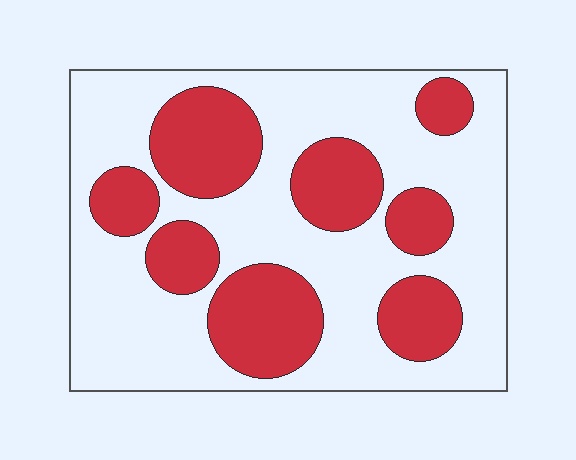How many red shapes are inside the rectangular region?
8.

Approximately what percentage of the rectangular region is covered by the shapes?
Approximately 35%.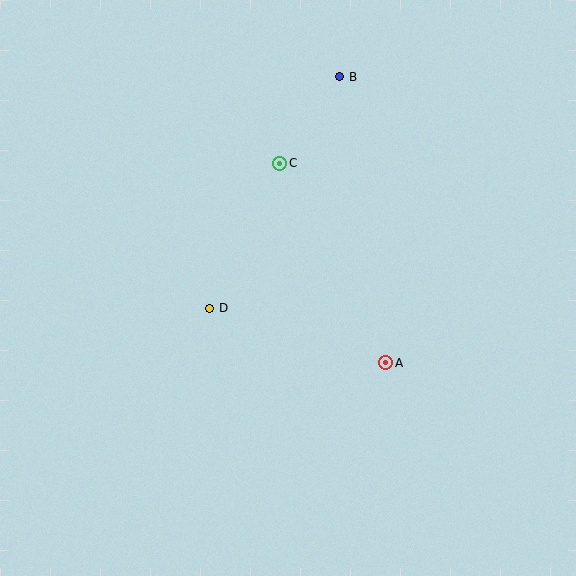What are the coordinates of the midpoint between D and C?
The midpoint between D and C is at (245, 236).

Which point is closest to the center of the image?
Point D at (210, 308) is closest to the center.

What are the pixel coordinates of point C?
Point C is at (280, 163).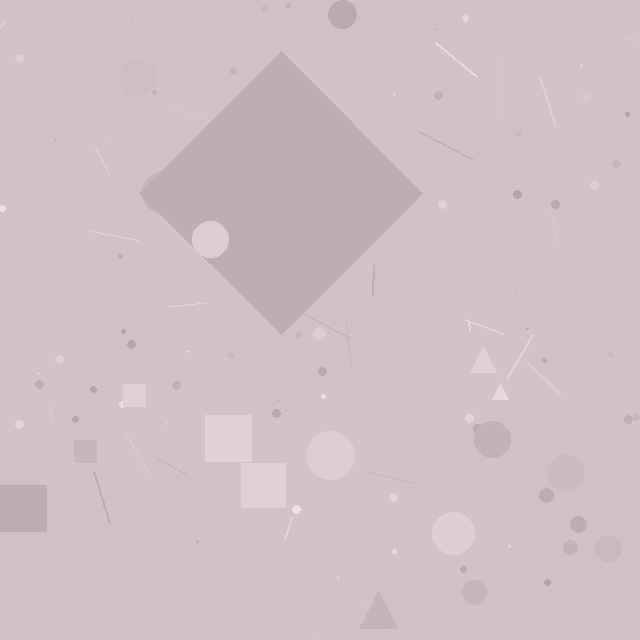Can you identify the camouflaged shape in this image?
The camouflaged shape is a diamond.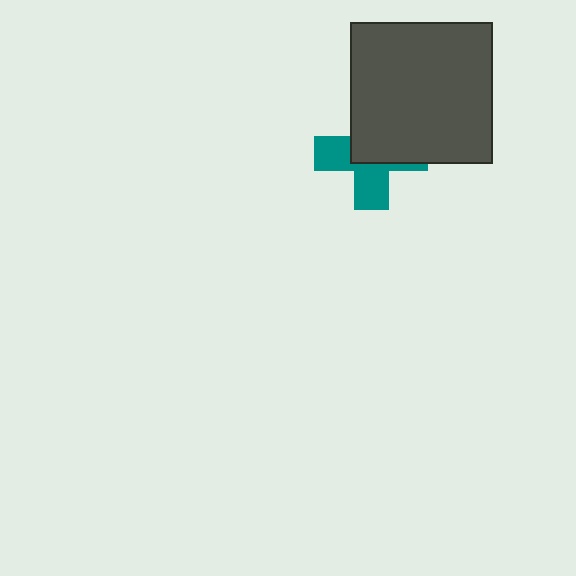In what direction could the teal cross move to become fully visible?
The teal cross could move toward the lower-left. That would shift it out from behind the dark gray square entirely.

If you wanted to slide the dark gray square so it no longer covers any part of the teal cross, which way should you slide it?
Slide it toward the upper-right — that is the most direct way to separate the two shapes.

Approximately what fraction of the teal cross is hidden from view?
Roughly 52% of the teal cross is hidden behind the dark gray square.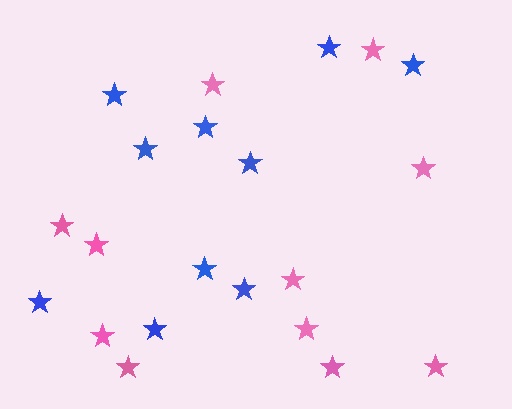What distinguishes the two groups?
There are 2 groups: one group of pink stars (11) and one group of blue stars (10).